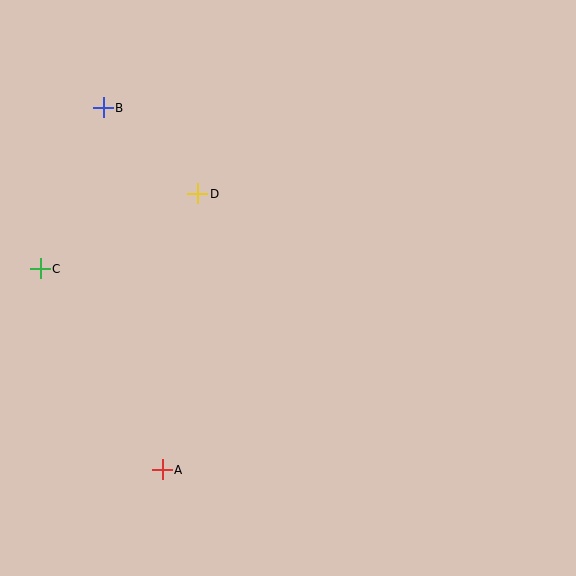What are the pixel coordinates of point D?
Point D is at (198, 194).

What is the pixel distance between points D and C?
The distance between D and C is 175 pixels.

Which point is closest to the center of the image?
Point D at (198, 194) is closest to the center.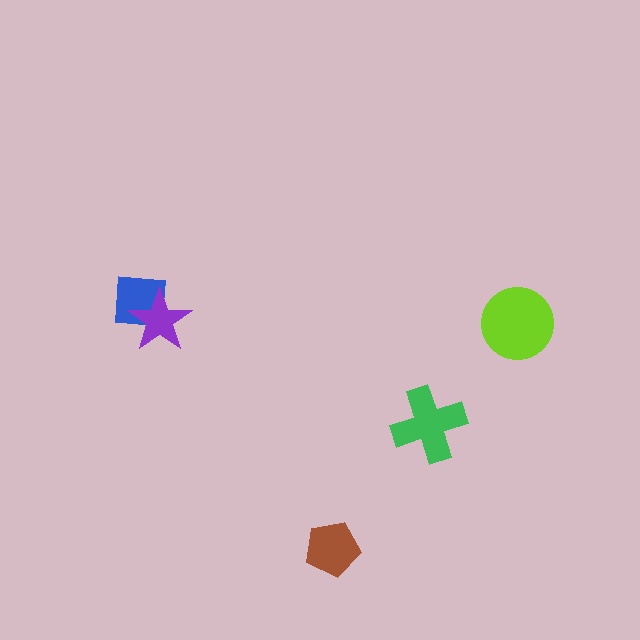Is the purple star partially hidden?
No, no other shape covers it.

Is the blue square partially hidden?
Yes, it is partially covered by another shape.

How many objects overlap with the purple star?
1 object overlaps with the purple star.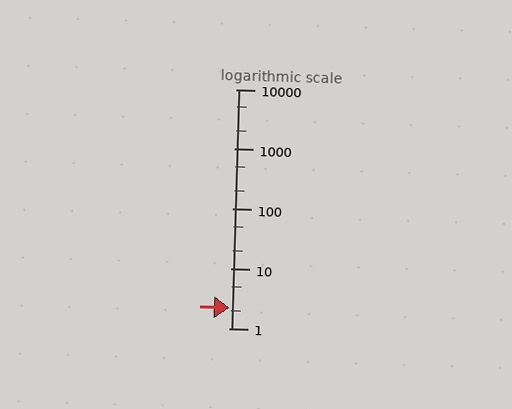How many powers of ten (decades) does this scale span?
The scale spans 4 decades, from 1 to 10000.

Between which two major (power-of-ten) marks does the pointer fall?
The pointer is between 1 and 10.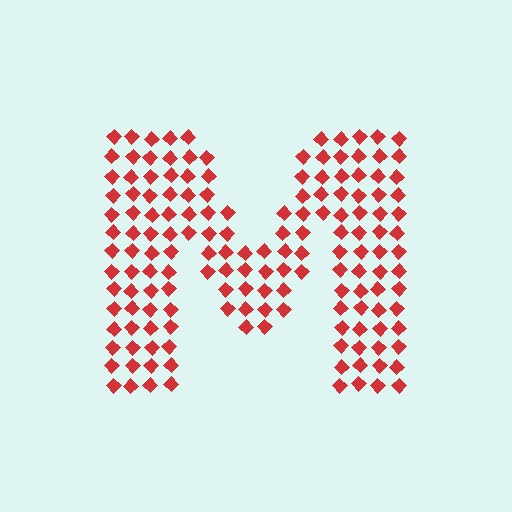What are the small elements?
The small elements are diamonds.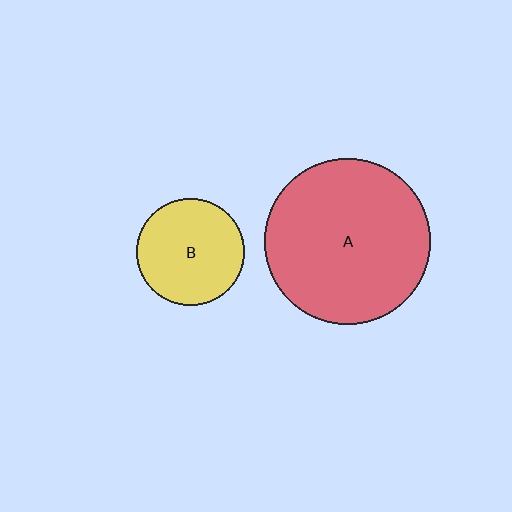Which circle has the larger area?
Circle A (red).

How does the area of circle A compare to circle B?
Approximately 2.4 times.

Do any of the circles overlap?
No, none of the circles overlap.